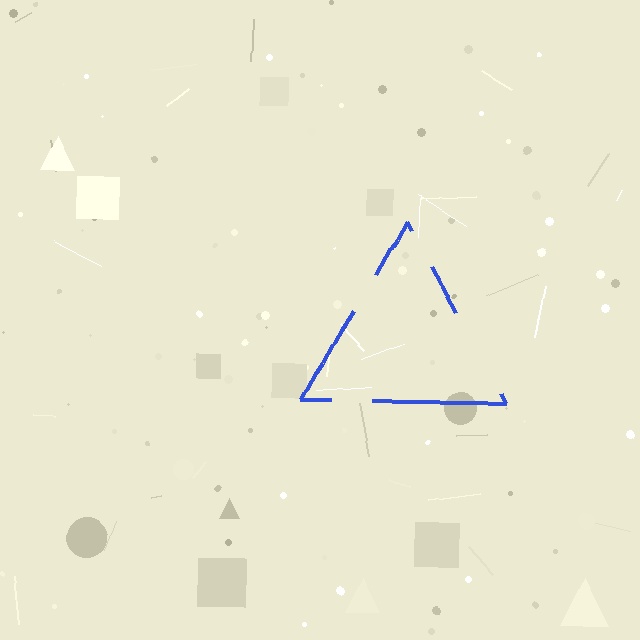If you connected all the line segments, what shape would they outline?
They would outline a triangle.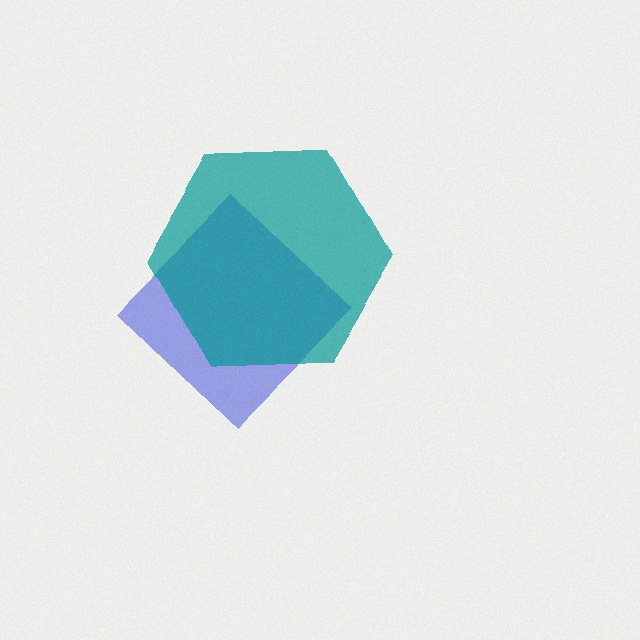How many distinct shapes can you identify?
There are 2 distinct shapes: a blue diamond, a teal hexagon.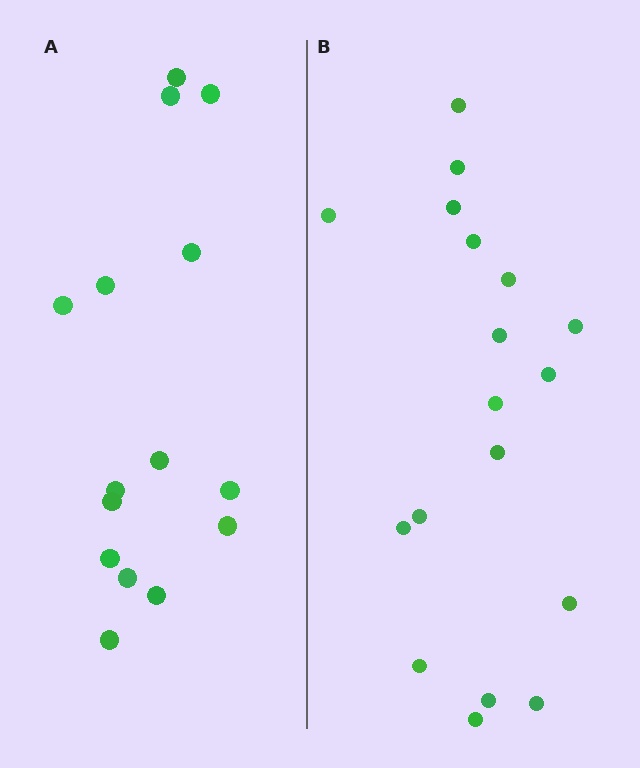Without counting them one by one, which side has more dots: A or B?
Region B (the right region) has more dots.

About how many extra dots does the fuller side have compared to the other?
Region B has just a few more — roughly 2 or 3 more dots than region A.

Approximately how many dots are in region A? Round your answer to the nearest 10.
About 20 dots. (The exact count is 15, which rounds to 20.)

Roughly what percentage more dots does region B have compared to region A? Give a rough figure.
About 20% more.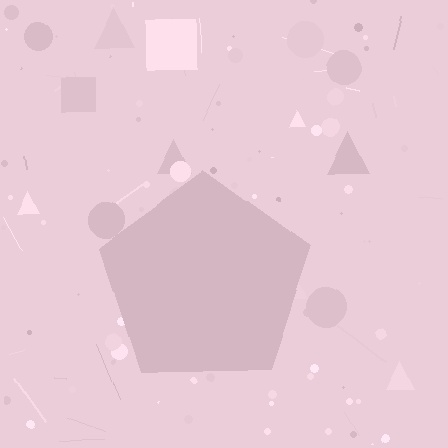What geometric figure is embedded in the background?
A pentagon is embedded in the background.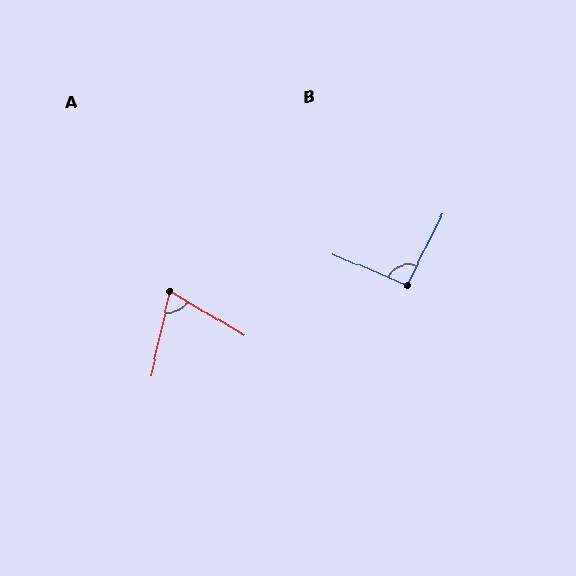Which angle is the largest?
B, at approximately 94 degrees.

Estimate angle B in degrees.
Approximately 94 degrees.